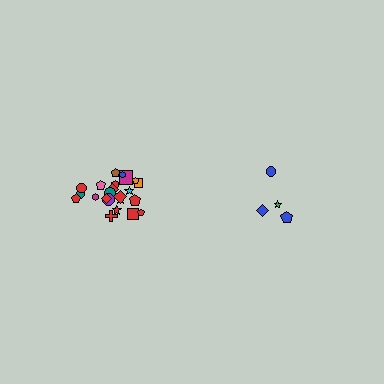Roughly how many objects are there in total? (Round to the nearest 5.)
Roughly 30 objects in total.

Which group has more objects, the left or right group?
The left group.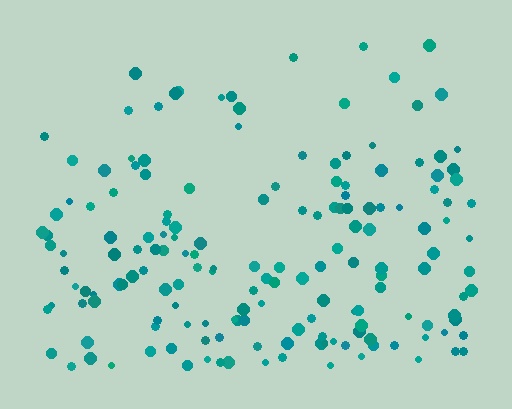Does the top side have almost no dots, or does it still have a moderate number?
Still a moderate number, just noticeably fewer than the bottom.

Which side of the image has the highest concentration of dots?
The bottom.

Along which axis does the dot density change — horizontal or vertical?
Vertical.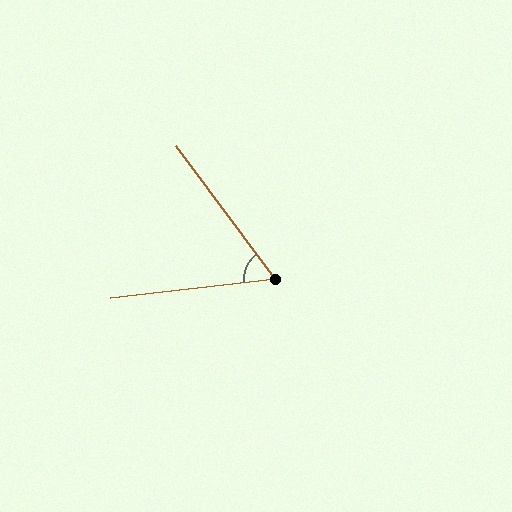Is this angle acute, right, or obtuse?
It is acute.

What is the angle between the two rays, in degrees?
Approximately 60 degrees.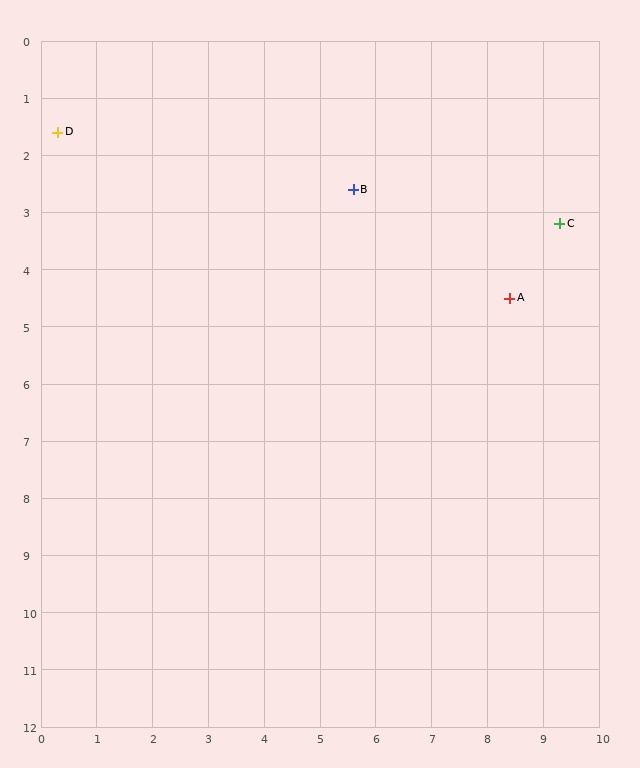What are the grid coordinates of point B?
Point B is at approximately (5.6, 2.6).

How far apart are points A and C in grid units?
Points A and C are about 1.6 grid units apart.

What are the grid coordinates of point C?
Point C is at approximately (9.3, 3.2).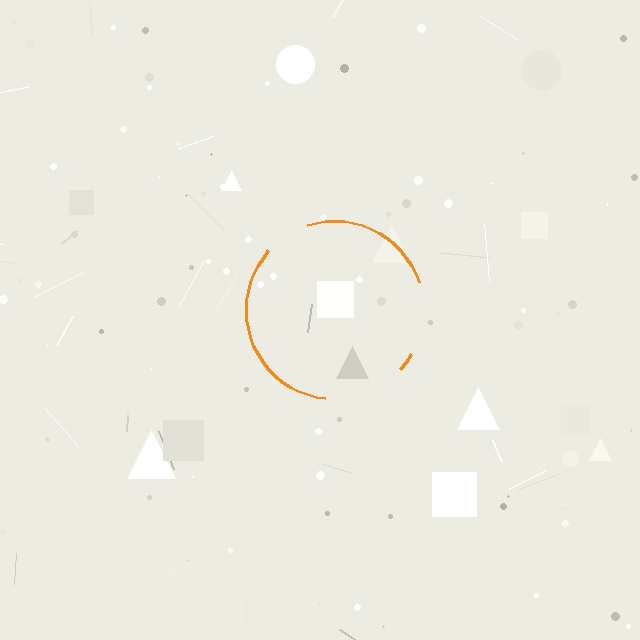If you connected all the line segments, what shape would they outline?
They would outline a circle.